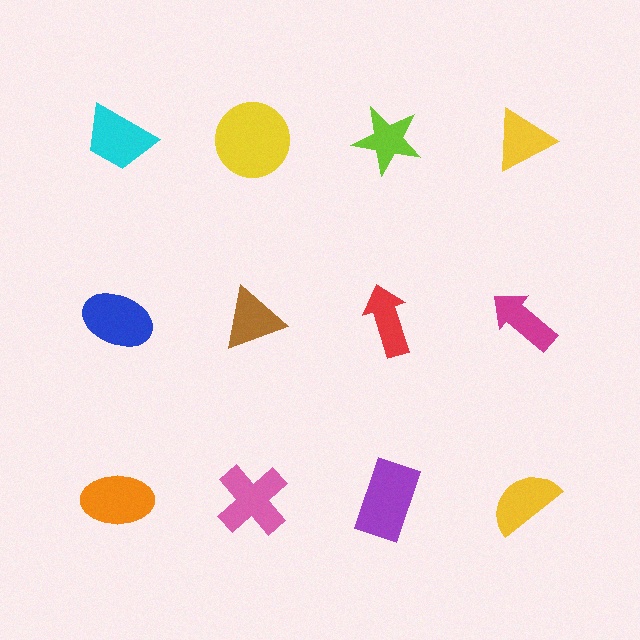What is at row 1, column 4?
A yellow triangle.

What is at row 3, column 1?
An orange ellipse.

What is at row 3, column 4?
A yellow semicircle.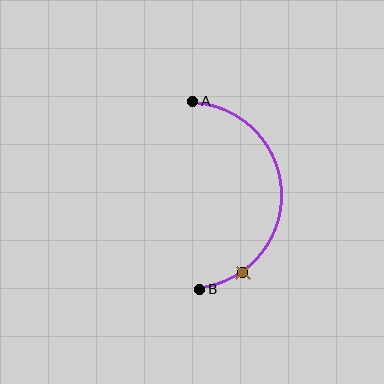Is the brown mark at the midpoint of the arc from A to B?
No. The brown mark lies on the arc but is closer to endpoint B. The arc midpoint would be at the point on the curve equidistant along the arc from both A and B.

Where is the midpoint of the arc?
The arc midpoint is the point on the curve farthest from the straight line joining A and B. It sits to the right of that line.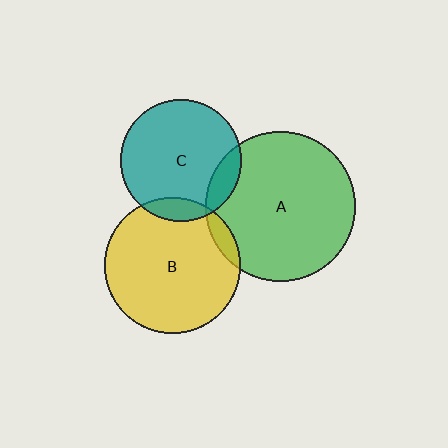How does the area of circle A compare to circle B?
Approximately 1.2 times.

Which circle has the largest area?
Circle A (green).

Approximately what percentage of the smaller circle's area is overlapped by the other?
Approximately 5%.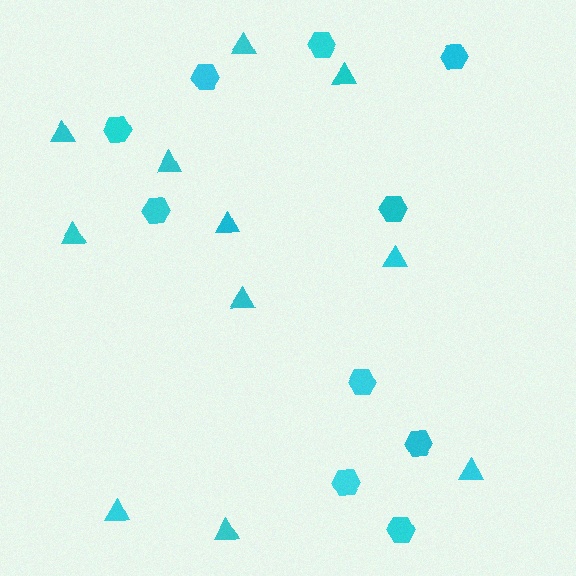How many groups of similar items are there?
There are 2 groups: one group of hexagons (10) and one group of triangles (11).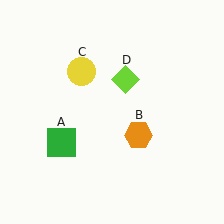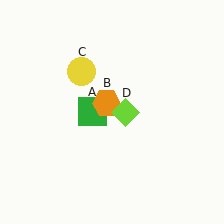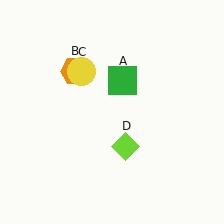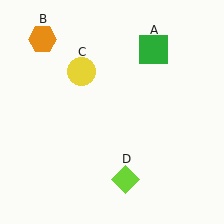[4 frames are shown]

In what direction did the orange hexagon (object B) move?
The orange hexagon (object B) moved up and to the left.